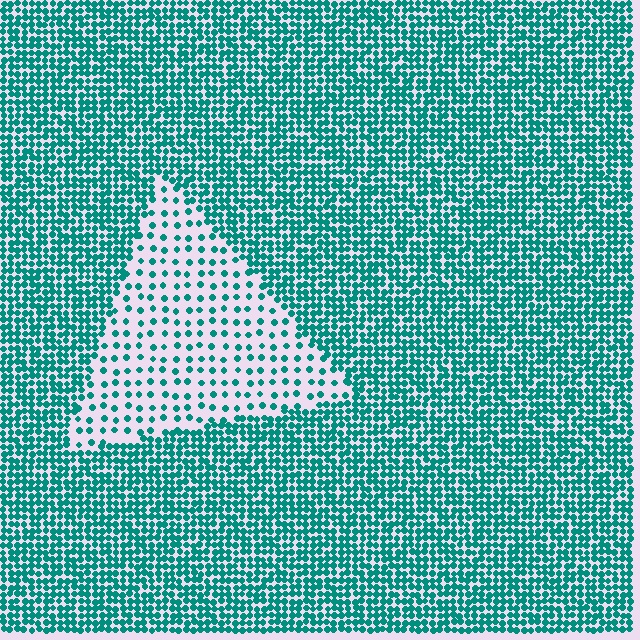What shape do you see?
I see a triangle.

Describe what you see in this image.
The image contains small teal elements arranged at two different densities. A triangle-shaped region is visible where the elements are less densely packed than the surrounding area.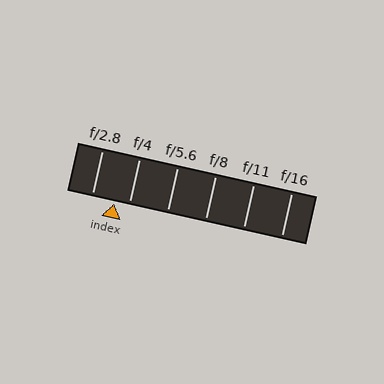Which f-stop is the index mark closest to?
The index mark is closest to f/4.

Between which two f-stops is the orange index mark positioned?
The index mark is between f/2.8 and f/4.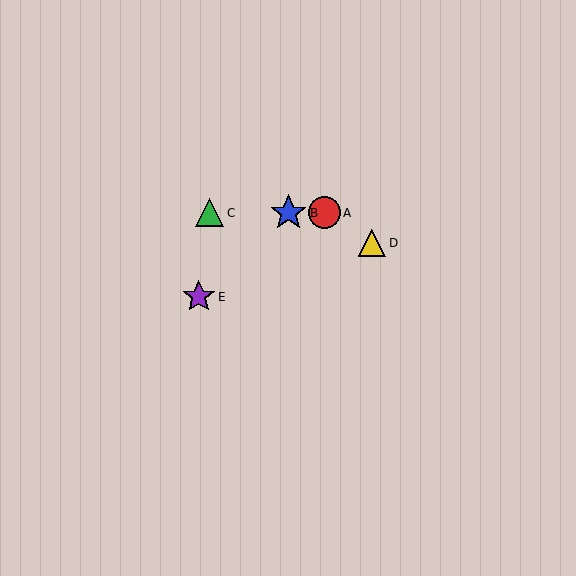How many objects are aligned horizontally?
3 objects (A, B, C) are aligned horizontally.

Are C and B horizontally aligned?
Yes, both are at y≈213.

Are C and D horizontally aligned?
No, C is at y≈213 and D is at y≈243.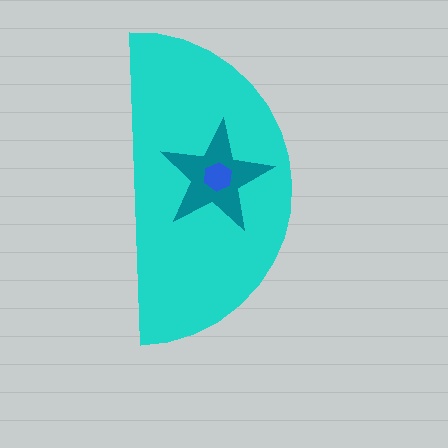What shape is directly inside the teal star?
The blue hexagon.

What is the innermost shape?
The blue hexagon.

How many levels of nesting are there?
3.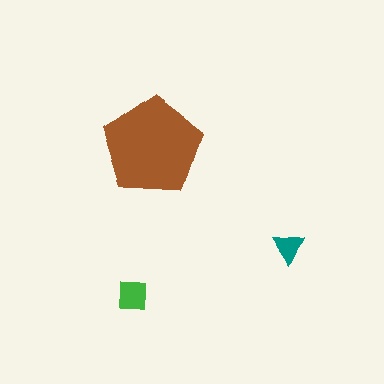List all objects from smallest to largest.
The teal triangle, the green square, the brown pentagon.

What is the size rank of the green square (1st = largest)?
2nd.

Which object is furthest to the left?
The green square is leftmost.